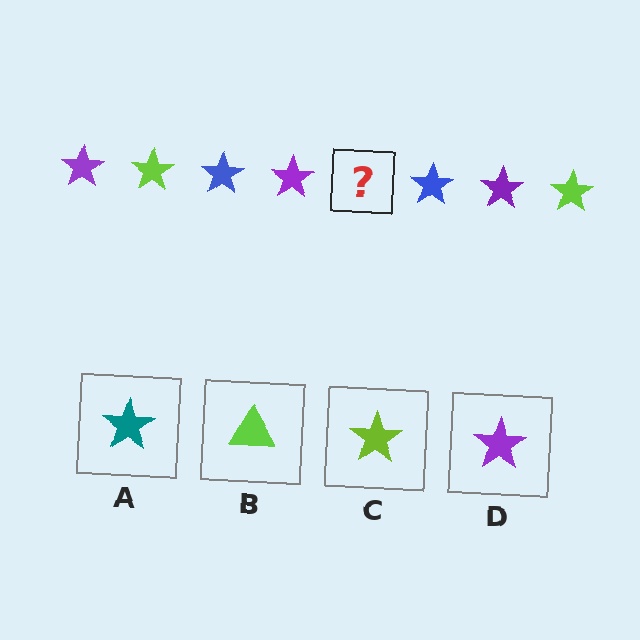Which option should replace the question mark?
Option C.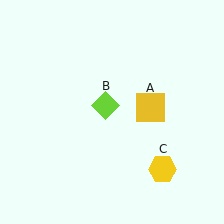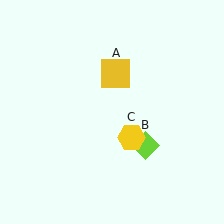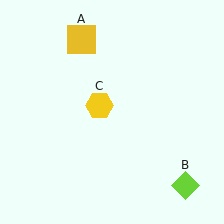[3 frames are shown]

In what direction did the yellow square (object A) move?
The yellow square (object A) moved up and to the left.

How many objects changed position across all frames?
3 objects changed position: yellow square (object A), lime diamond (object B), yellow hexagon (object C).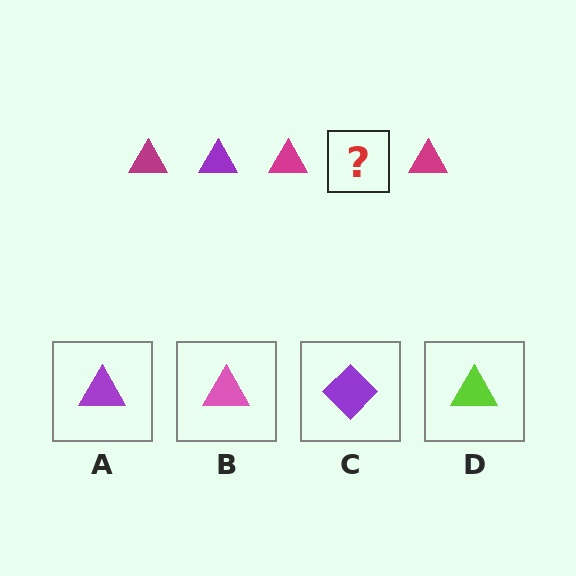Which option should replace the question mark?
Option A.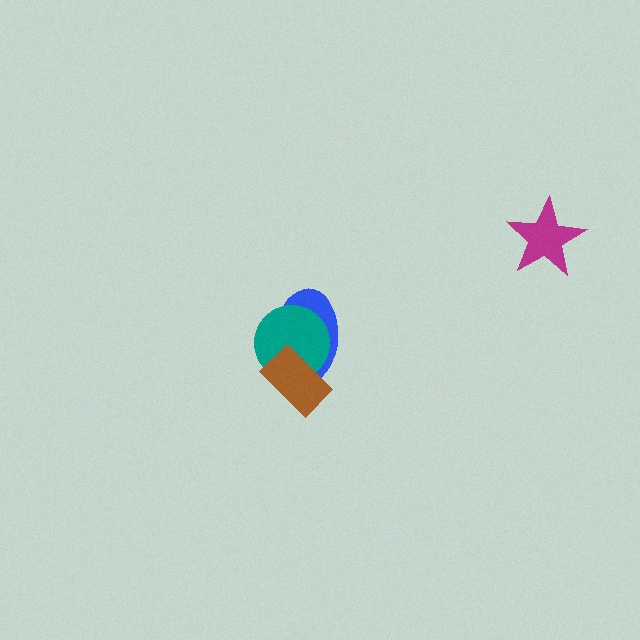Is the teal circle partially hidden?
Yes, it is partially covered by another shape.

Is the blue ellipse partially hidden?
Yes, it is partially covered by another shape.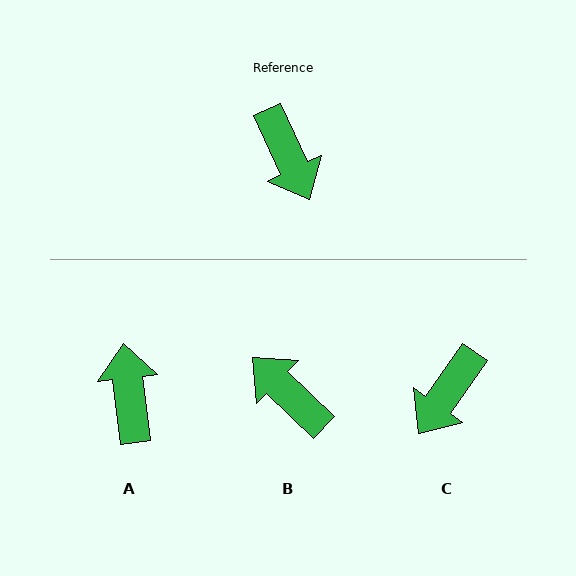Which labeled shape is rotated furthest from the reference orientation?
A, about 162 degrees away.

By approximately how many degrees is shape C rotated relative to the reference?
Approximately 60 degrees clockwise.